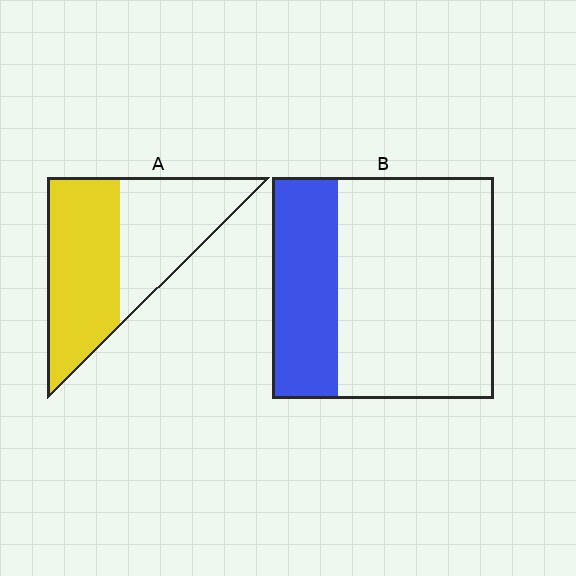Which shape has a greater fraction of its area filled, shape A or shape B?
Shape A.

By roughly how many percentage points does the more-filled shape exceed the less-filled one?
By roughly 25 percentage points (A over B).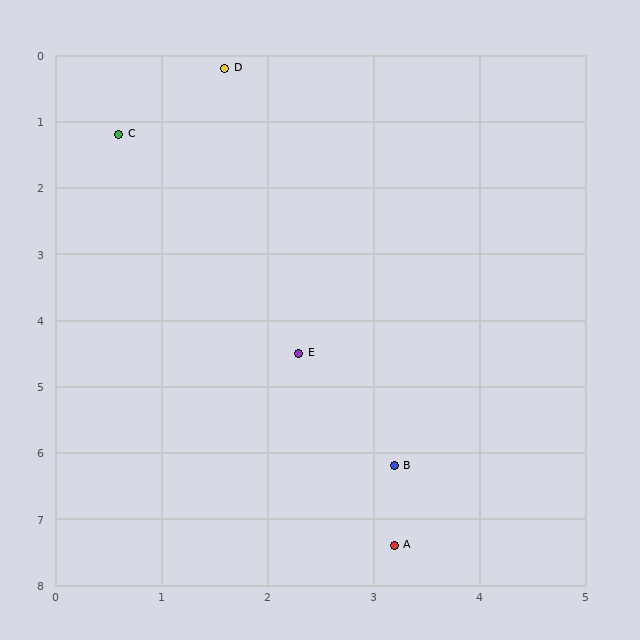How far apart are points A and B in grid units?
Points A and B are about 1.2 grid units apart.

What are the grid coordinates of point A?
Point A is at approximately (3.2, 7.4).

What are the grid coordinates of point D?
Point D is at approximately (1.6, 0.2).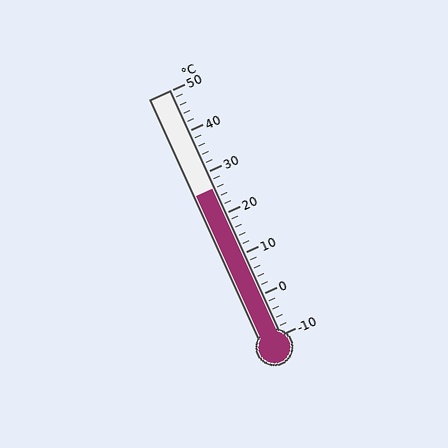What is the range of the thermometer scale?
The thermometer scale ranges from -10°C to 50°C.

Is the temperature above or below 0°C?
The temperature is above 0°C.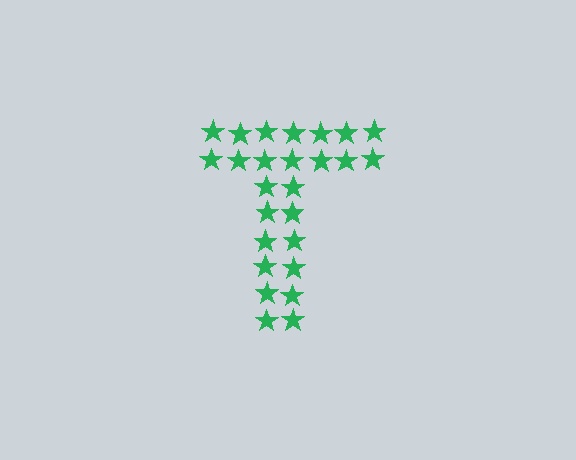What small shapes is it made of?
It is made of small stars.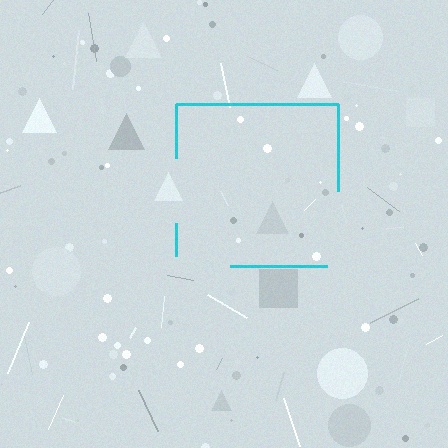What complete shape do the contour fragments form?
The contour fragments form a square.